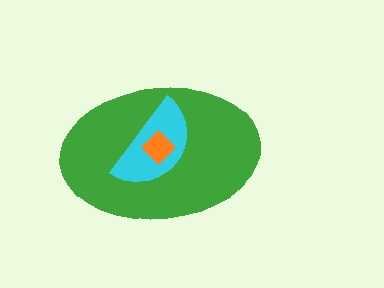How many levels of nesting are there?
3.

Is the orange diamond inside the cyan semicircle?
Yes.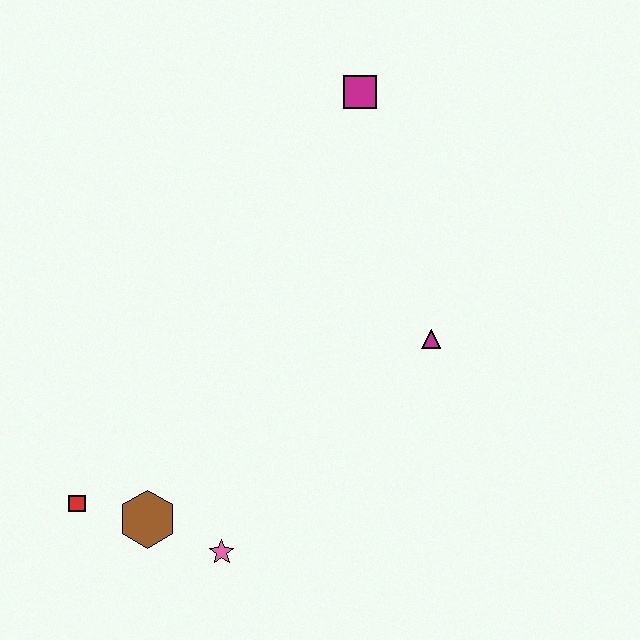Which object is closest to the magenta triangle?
The magenta square is closest to the magenta triangle.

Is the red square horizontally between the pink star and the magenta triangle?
No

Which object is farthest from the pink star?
The magenta square is farthest from the pink star.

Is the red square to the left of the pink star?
Yes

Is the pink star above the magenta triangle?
No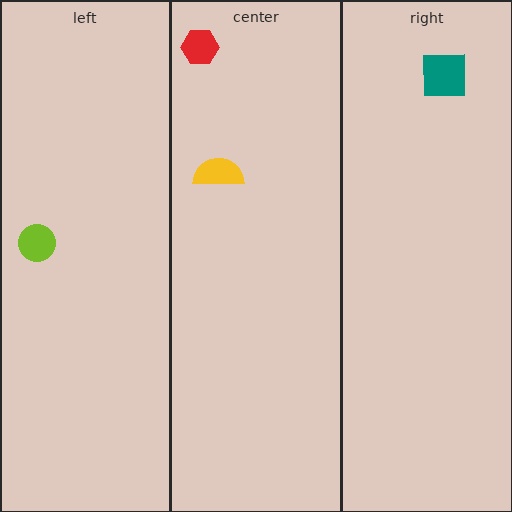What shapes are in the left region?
The lime circle.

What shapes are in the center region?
The yellow semicircle, the red hexagon.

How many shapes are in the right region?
1.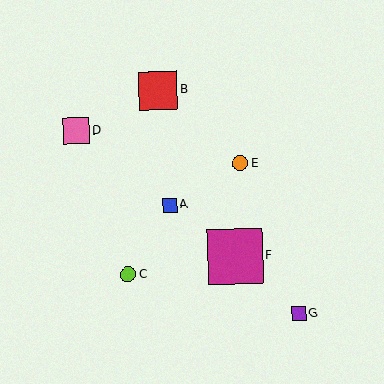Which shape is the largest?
The magenta square (labeled F) is the largest.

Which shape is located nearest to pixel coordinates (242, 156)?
The orange circle (labeled E) at (240, 163) is nearest to that location.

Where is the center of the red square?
The center of the red square is at (158, 91).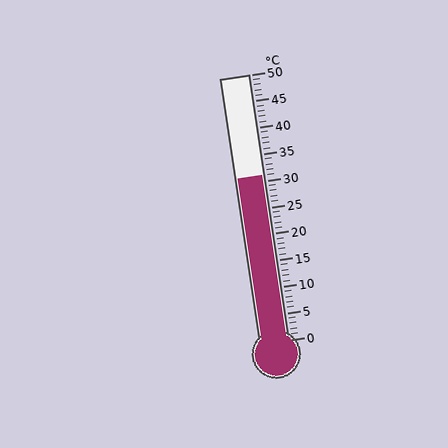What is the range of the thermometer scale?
The thermometer scale ranges from 0°C to 50°C.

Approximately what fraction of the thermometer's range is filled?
The thermometer is filled to approximately 60% of its range.